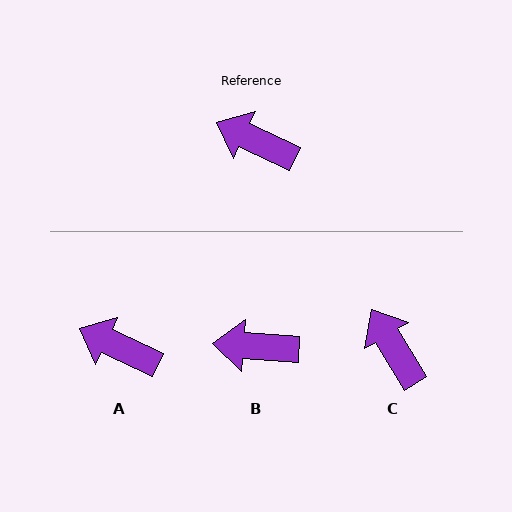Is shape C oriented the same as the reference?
No, it is off by about 34 degrees.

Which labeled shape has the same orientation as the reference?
A.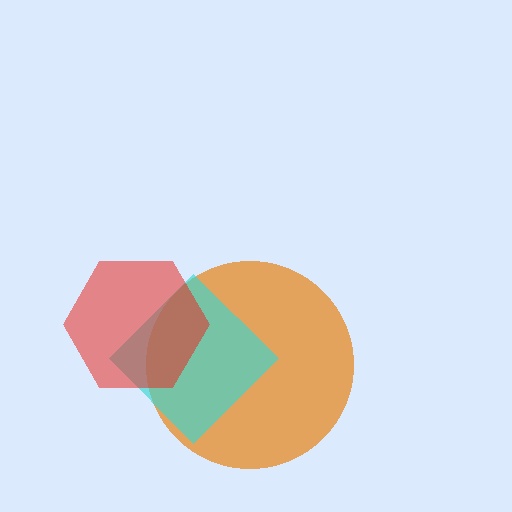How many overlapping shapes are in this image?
There are 3 overlapping shapes in the image.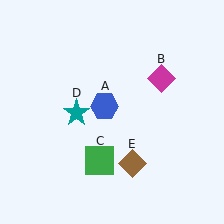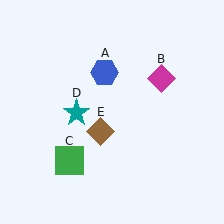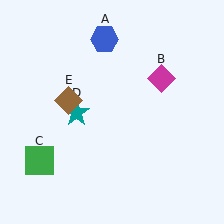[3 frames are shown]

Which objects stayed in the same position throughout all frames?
Magenta diamond (object B) and teal star (object D) remained stationary.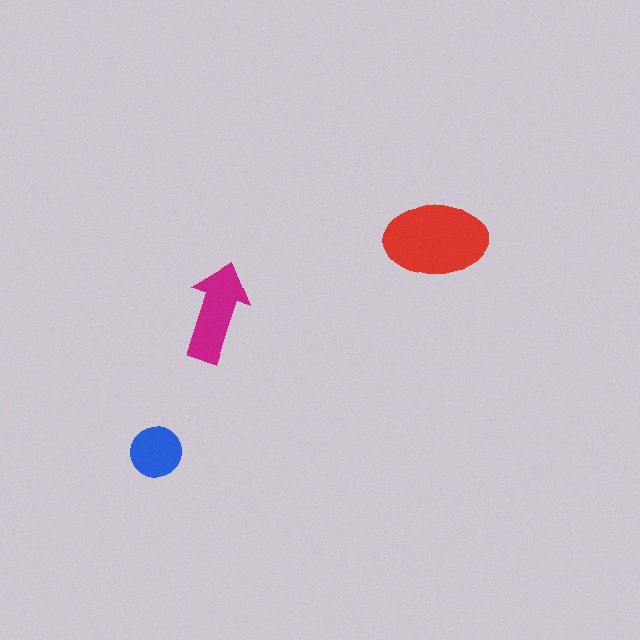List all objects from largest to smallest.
The red ellipse, the magenta arrow, the blue circle.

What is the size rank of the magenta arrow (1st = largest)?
2nd.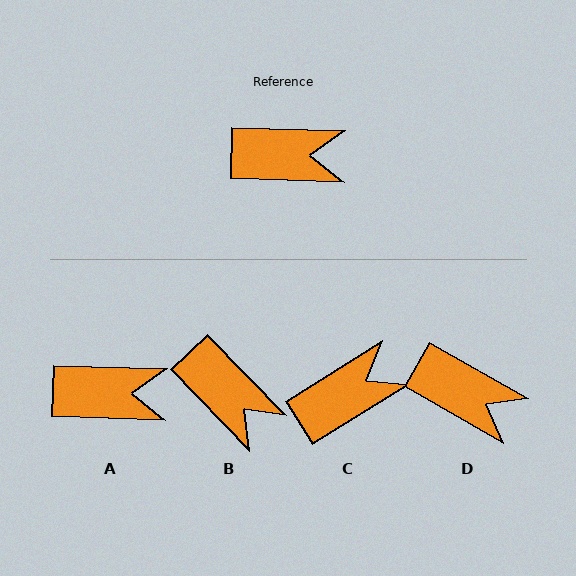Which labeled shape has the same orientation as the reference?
A.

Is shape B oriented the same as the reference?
No, it is off by about 44 degrees.